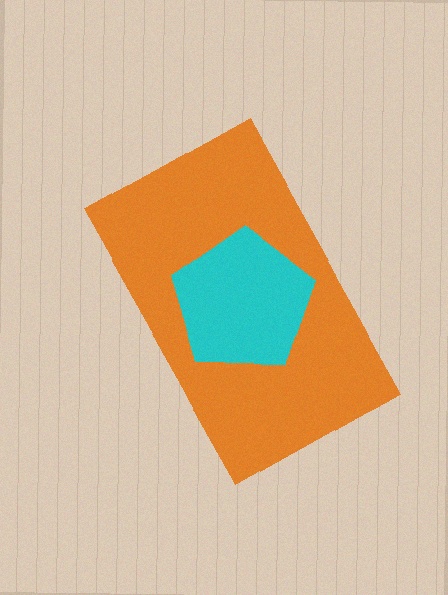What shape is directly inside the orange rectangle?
The cyan pentagon.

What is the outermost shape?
The orange rectangle.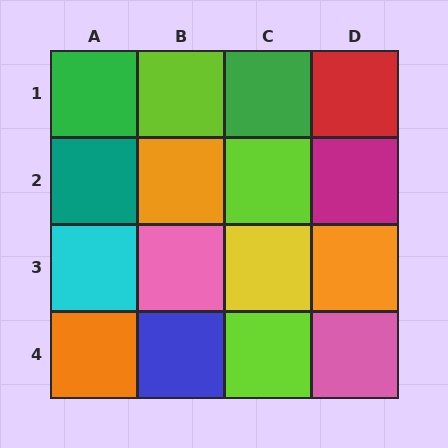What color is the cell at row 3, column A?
Cyan.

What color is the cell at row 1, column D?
Red.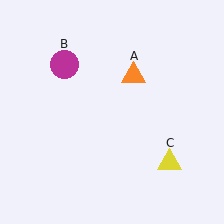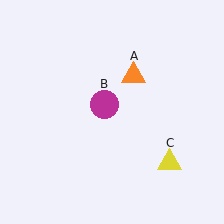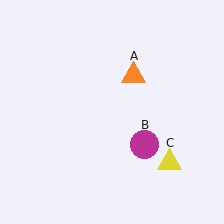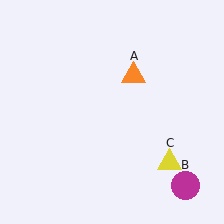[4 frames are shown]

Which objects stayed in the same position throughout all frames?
Orange triangle (object A) and yellow triangle (object C) remained stationary.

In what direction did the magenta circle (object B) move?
The magenta circle (object B) moved down and to the right.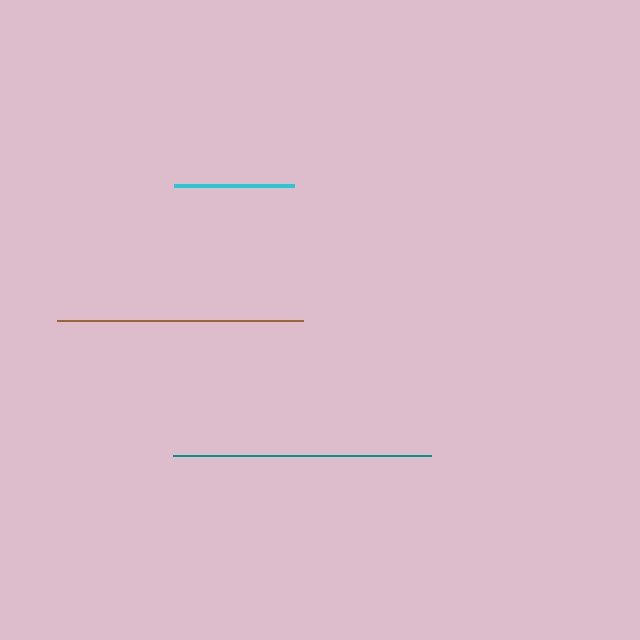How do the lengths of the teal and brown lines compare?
The teal and brown lines are approximately the same length.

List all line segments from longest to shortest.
From longest to shortest: teal, brown, cyan.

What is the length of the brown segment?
The brown segment is approximately 246 pixels long.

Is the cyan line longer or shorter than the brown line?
The brown line is longer than the cyan line.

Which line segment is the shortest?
The cyan line is the shortest at approximately 120 pixels.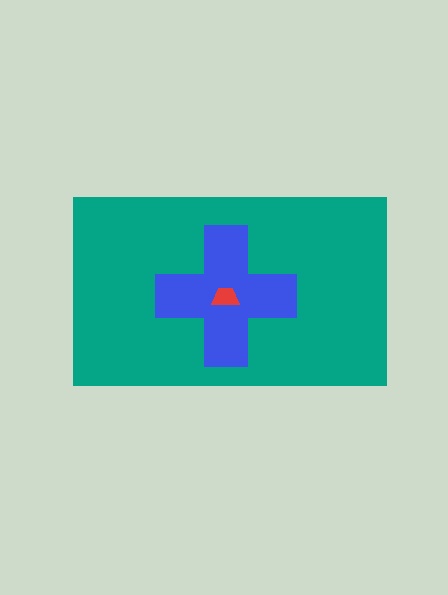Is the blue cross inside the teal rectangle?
Yes.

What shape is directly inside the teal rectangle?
The blue cross.